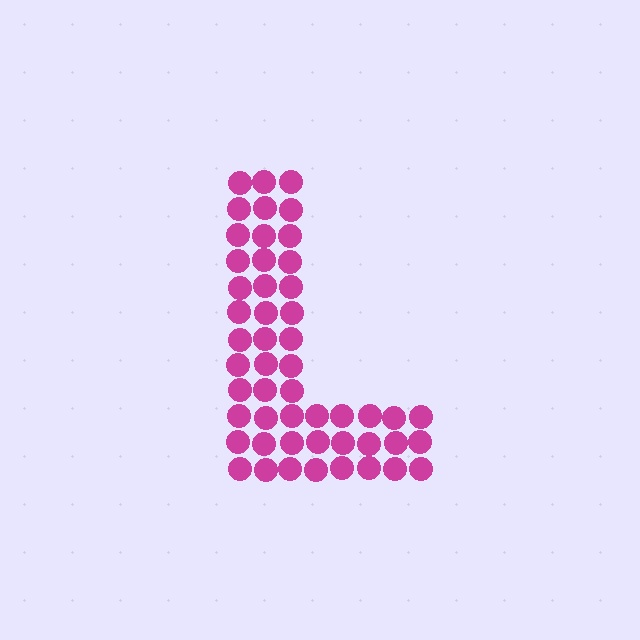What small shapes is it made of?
It is made of small circles.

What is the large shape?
The large shape is the letter L.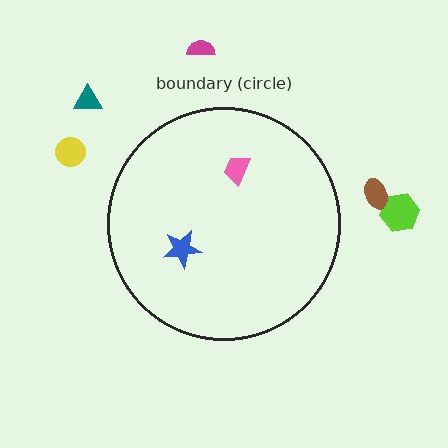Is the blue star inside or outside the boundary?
Inside.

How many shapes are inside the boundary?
2 inside, 5 outside.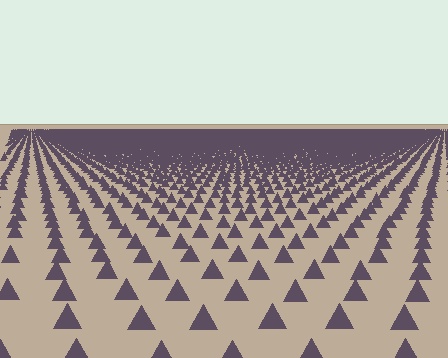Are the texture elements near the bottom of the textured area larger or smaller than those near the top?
Larger. Near the bottom, elements are closer to the viewer and appear at a bigger on-screen size.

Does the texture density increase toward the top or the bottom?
Density increases toward the top.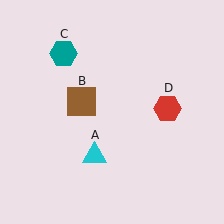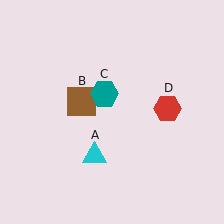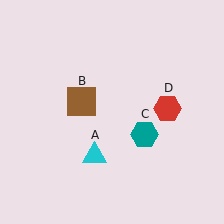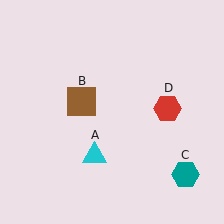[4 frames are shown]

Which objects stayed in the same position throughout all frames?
Cyan triangle (object A) and brown square (object B) and red hexagon (object D) remained stationary.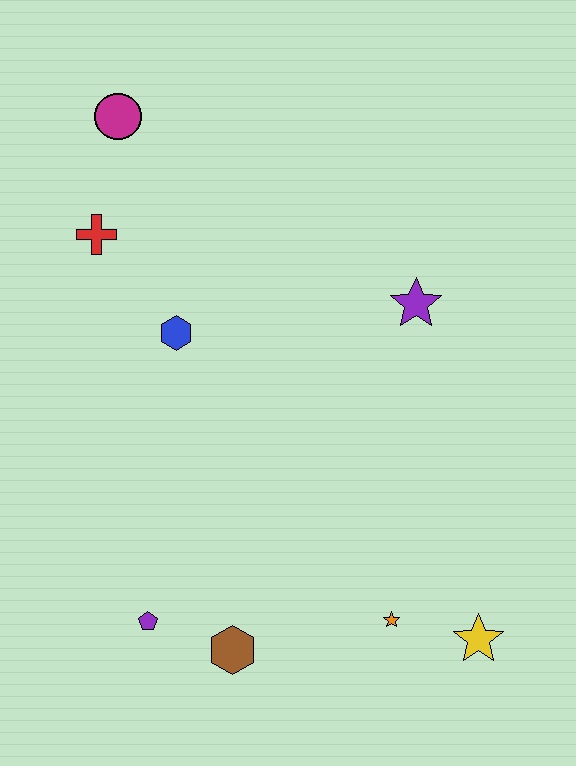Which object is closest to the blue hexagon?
The red cross is closest to the blue hexagon.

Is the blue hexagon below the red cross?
Yes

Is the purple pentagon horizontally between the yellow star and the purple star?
No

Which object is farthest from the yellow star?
The magenta circle is farthest from the yellow star.